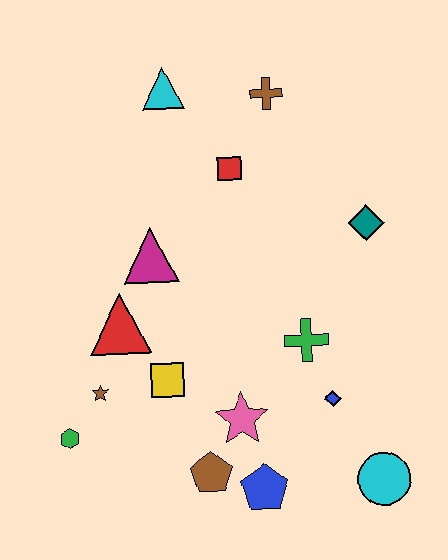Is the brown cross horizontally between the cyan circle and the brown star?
Yes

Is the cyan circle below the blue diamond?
Yes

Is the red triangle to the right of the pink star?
No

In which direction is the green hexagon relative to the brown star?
The green hexagon is below the brown star.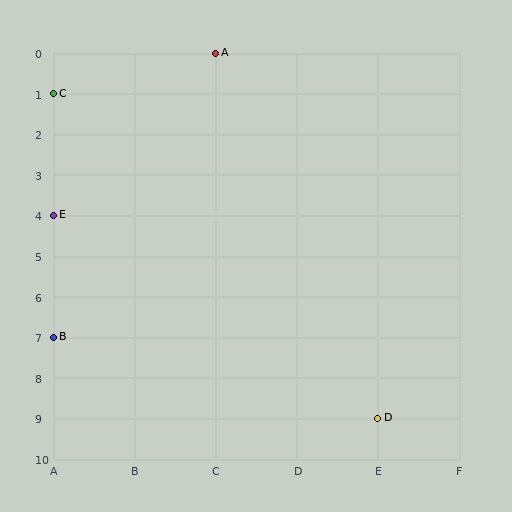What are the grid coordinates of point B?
Point B is at grid coordinates (A, 7).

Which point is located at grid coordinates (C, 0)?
Point A is at (C, 0).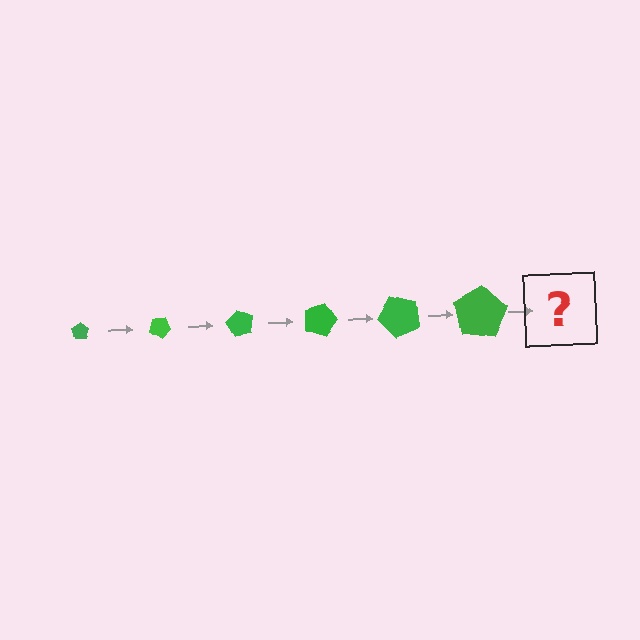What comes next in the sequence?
The next element should be a pentagon, larger than the previous one and rotated 180 degrees from the start.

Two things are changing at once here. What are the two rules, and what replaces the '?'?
The two rules are that the pentagon grows larger each step and it rotates 30 degrees each step. The '?' should be a pentagon, larger than the previous one and rotated 180 degrees from the start.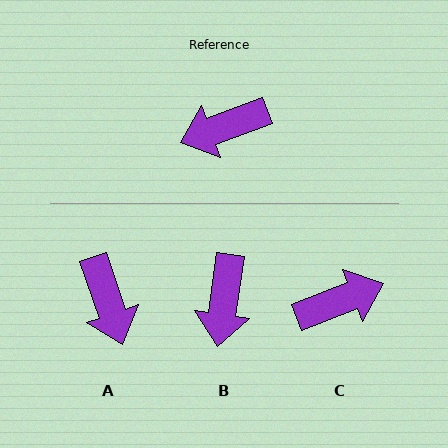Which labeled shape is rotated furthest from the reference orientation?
C, about 179 degrees away.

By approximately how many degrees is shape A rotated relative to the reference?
Approximately 89 degrees counter-clockwise.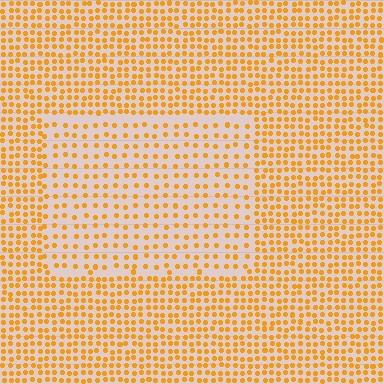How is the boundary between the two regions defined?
The boundary is defined by a change in element density (approximately 1.9x ratio). All elements are the same color, size, and shape.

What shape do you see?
I see a rectangle.